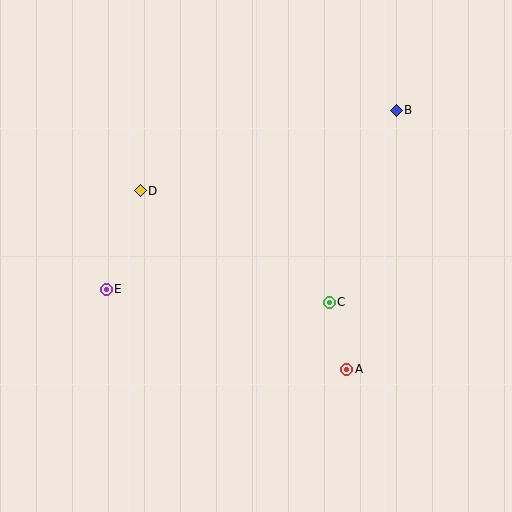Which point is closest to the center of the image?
Point C at (329, 302) is closest to the center.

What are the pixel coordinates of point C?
Point C is at (329, 302).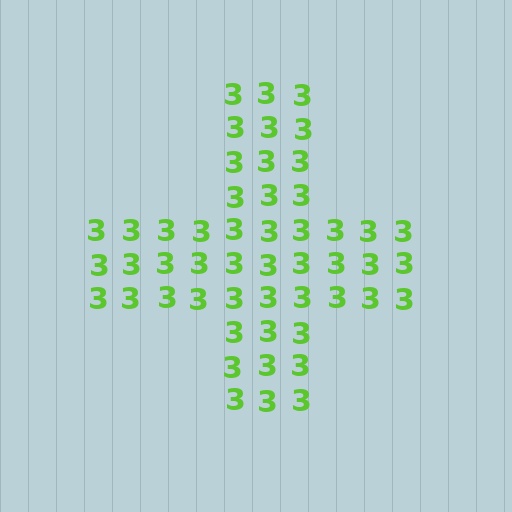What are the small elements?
The small elements are digit 3's.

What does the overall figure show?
The overall figure shows a cross.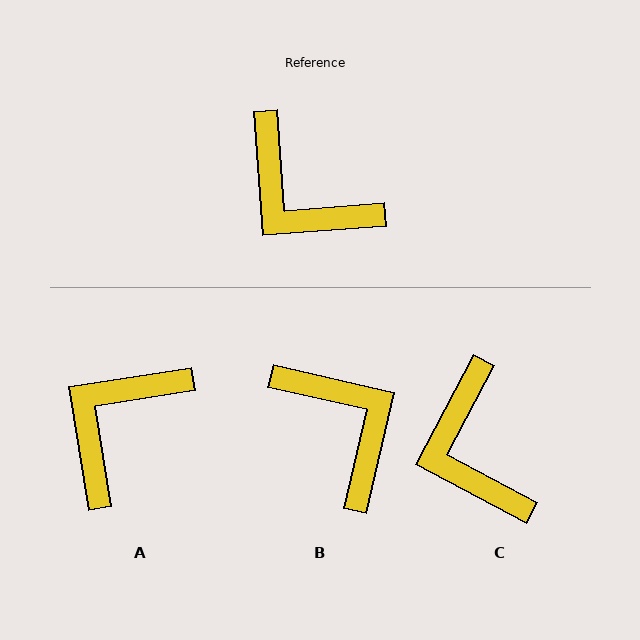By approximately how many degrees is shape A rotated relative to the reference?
Approximately 85 degrees clockwise.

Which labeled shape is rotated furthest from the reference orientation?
B, about 163 degrees away.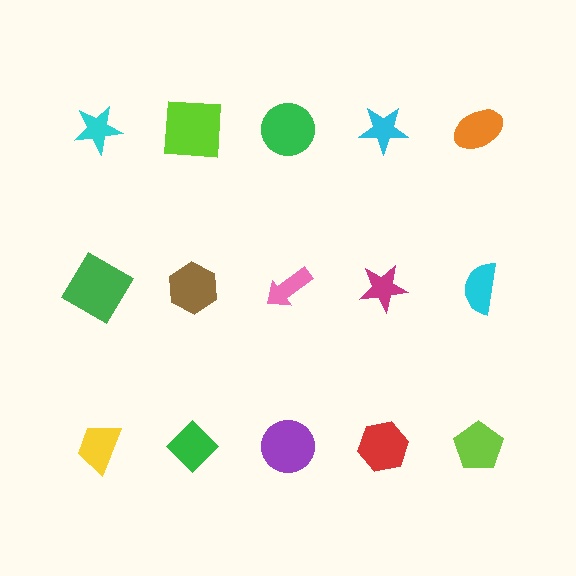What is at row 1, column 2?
A lime square.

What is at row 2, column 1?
A green diamond.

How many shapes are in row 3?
5 shapes.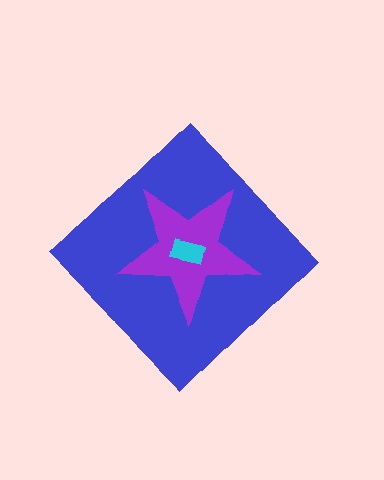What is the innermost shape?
The cyan rectangle.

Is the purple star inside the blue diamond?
Yes.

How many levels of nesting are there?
3.